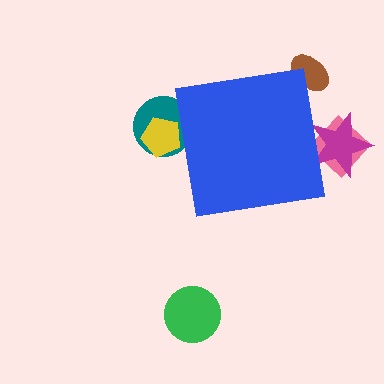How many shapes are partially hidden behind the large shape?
5 shapes are partially hidden.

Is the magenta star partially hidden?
Yes, the magenta star is partially hidden behind the blue square.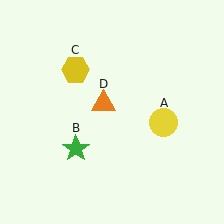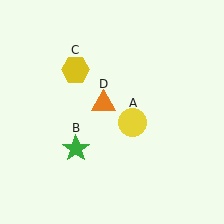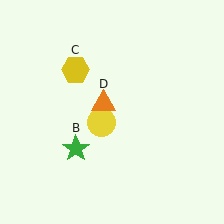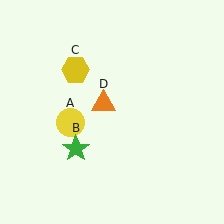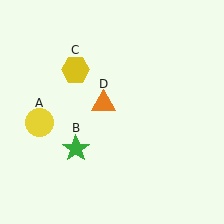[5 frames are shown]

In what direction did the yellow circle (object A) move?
The yellow circle (object A) moved left.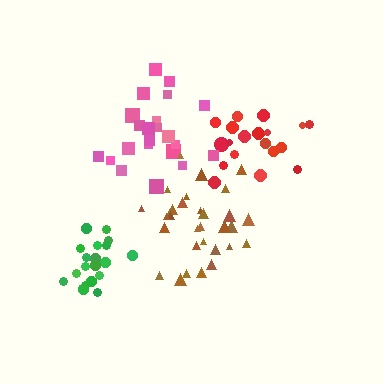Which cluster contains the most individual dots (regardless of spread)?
Brown (31).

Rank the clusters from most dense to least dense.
green, brown, red, pink.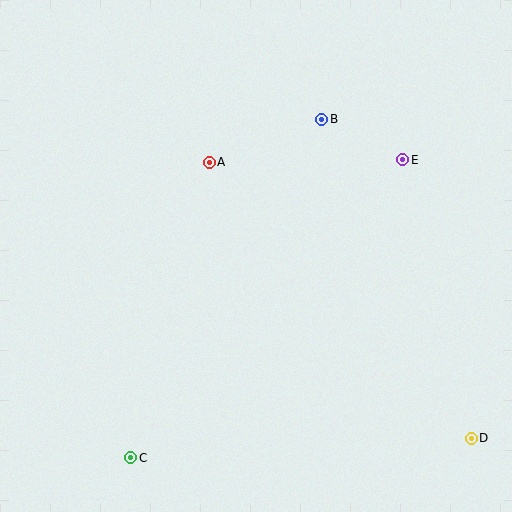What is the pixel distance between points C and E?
The distance between C and E is 404 pixels.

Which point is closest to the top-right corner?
Point E is closest to the top-right corner.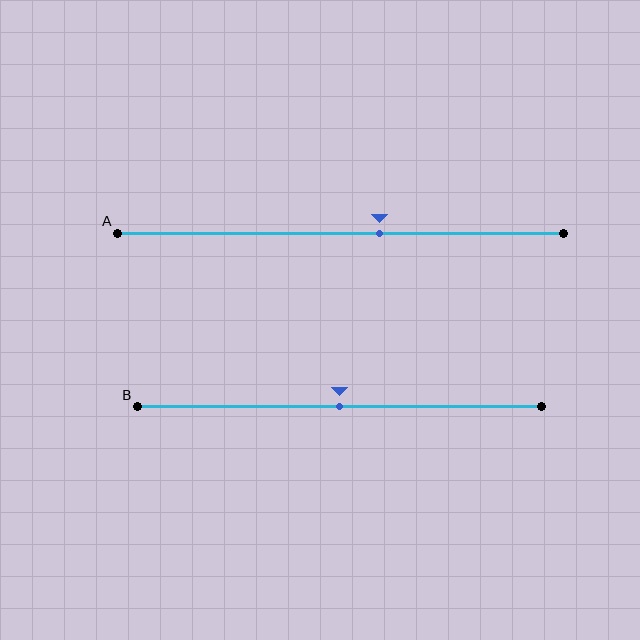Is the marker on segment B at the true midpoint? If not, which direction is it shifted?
Yes, the marker on segment B is at the true midpoint.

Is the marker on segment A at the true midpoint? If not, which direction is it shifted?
No, the marker on segment A is shifted to the right by about 9% of the segment length.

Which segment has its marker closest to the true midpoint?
Segment B has its marker closest to the true midpoint.